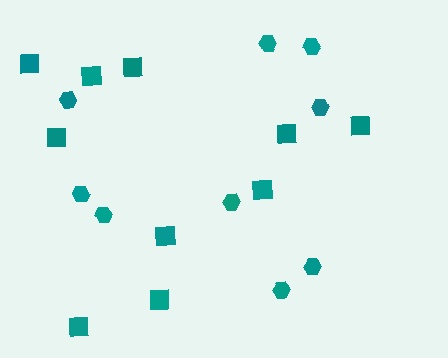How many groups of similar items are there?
There are 2 groups: one group of squares (10) and one group of hexagons (9).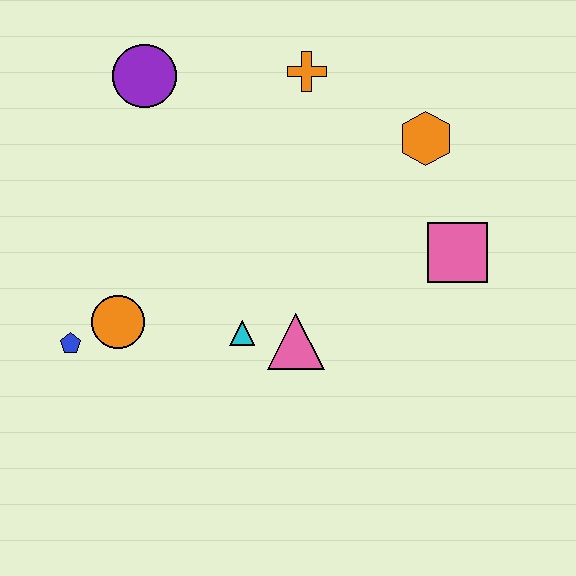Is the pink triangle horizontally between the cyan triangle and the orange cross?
Yes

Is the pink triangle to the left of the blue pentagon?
No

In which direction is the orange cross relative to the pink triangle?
The orange cross is above the pink triangle.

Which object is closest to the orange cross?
The orange hexagon is closest to the orange cross.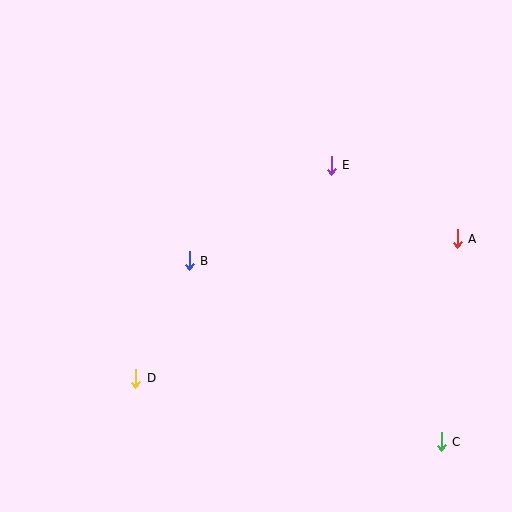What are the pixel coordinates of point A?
Point A is at (457, 239).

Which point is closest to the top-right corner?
Point E is closest to the top-right corner.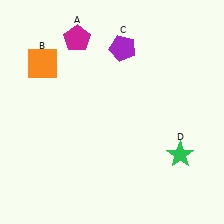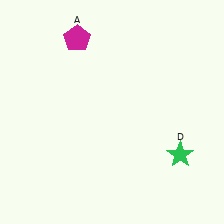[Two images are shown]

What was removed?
The purple pentagon (C), the orange square (B) were removed in Image 2.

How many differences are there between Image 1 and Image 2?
There are 2 differences between the two images.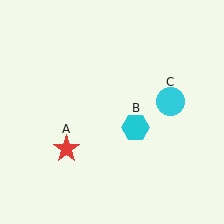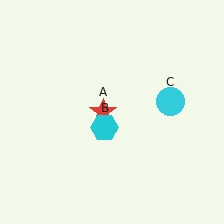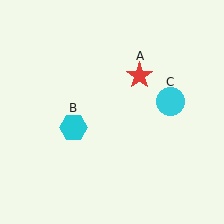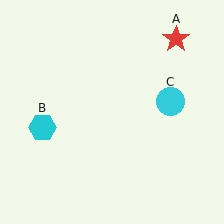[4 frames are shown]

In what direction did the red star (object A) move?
The red star (object A) moved up and to the right.